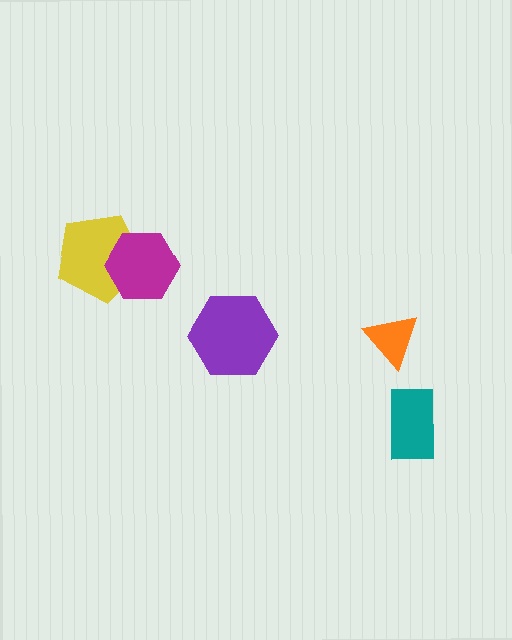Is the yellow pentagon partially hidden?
Yes, it is partially covered by another shape.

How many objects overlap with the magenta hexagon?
1 object overlaps with the magenta hexagon.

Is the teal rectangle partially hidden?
No, no other shape covers it.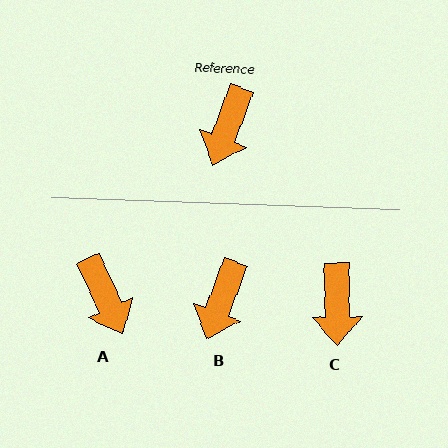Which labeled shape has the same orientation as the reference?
B.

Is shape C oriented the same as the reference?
No, it is off by about 21 degrees.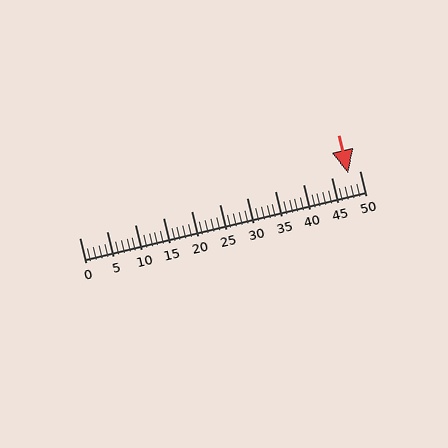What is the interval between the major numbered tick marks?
The major tick marks are spaced 5 units apart.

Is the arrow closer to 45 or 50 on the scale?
The arrow is closer to 50.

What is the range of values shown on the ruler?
The ruler shows values from 0 to 50.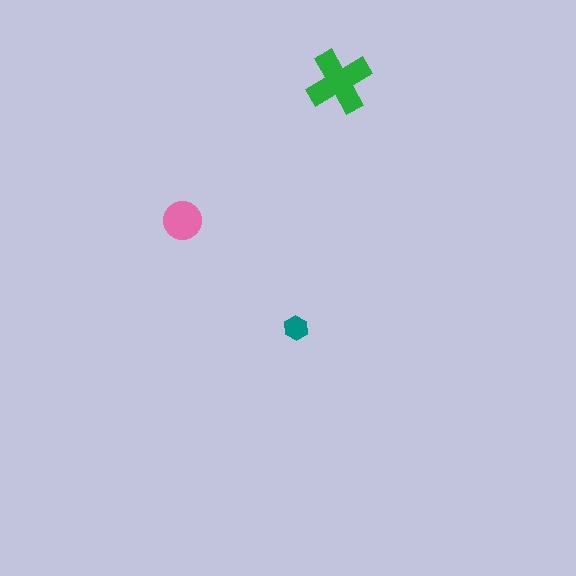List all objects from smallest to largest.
The teal hexagon, the pink circle, the green cross.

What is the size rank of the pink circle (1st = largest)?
2nd.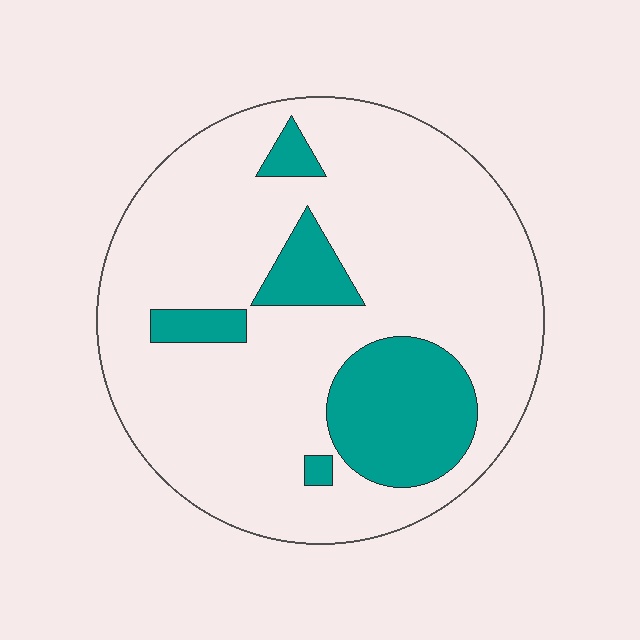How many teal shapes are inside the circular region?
5.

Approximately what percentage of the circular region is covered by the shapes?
Approximately 20%.